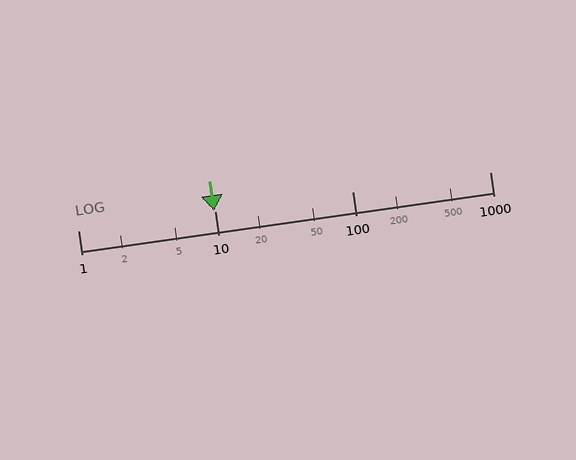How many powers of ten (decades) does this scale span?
The scale spans 3 decades, from 1 to 1000.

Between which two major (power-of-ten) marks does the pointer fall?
The pointer is between 1 and 10.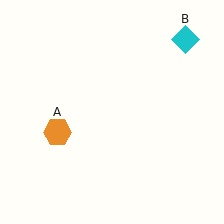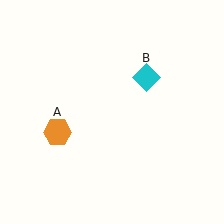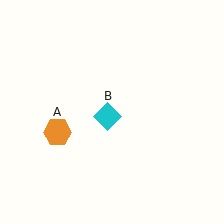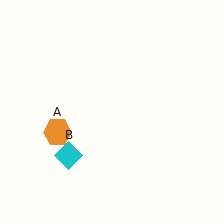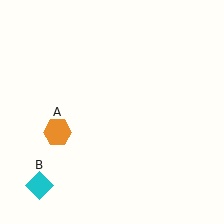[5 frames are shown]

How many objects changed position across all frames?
1 object changed position: cyan diamond (object B).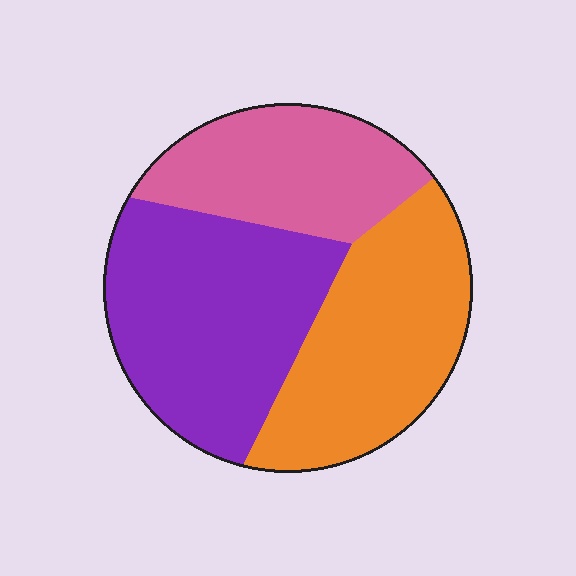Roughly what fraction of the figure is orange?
Orange covers about 35% of the figure.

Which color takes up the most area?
Purple, at roughly 40%.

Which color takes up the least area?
Pink, at roughly 25%.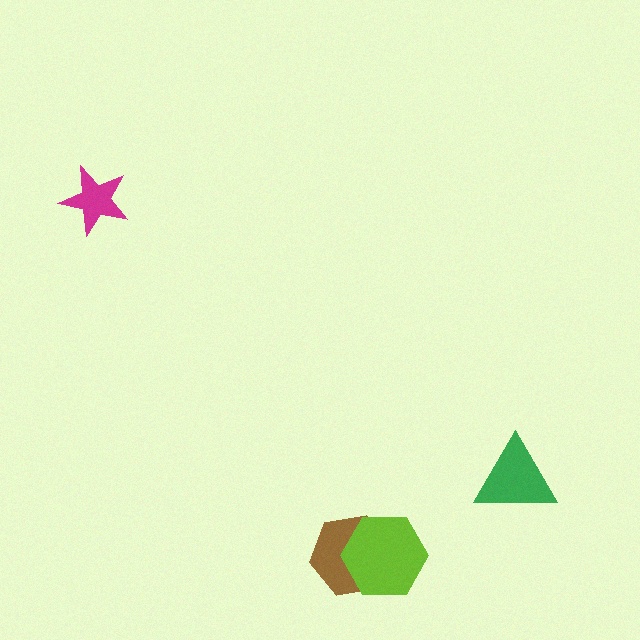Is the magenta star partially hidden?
No, no other shape covers it.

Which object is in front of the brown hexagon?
The lime hexagon is in front of the brown hexagon.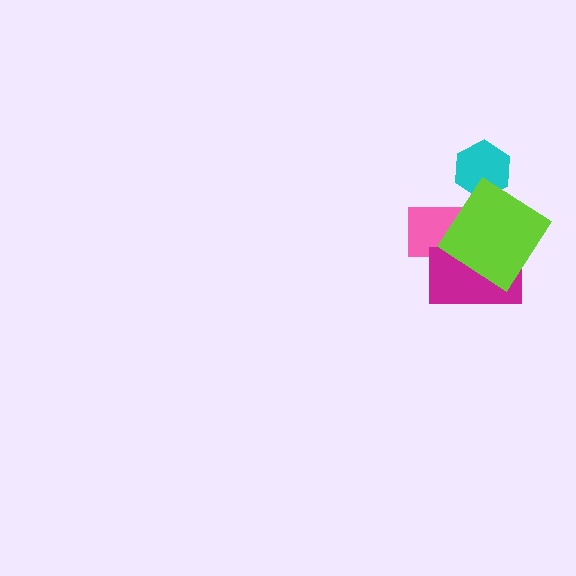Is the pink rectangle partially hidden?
Yes, it is partially covered by another shape.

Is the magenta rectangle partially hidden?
Yes, it is partially covered by another shape.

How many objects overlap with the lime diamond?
2 objects overlap with the lime diamond.